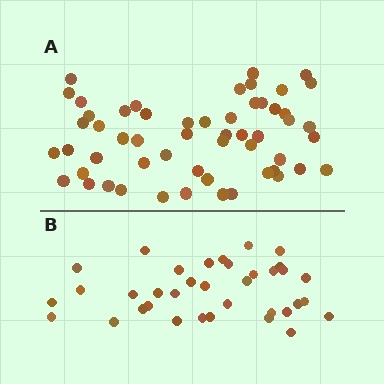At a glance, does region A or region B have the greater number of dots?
Region A (the top region) has more dots.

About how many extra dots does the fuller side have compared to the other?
Region A has approximately 20 more dots than region B.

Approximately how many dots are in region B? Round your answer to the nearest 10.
About 40 dots. (The exact count is 36, which rounds to 40.)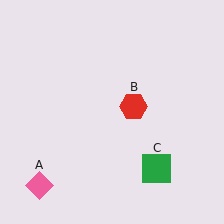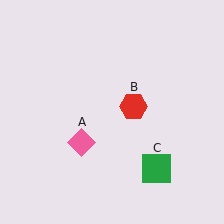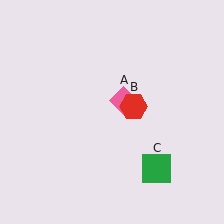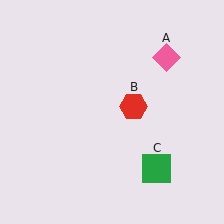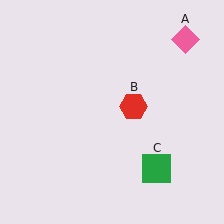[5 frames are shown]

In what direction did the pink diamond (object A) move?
The pink diamond (object A) moved up and to the right.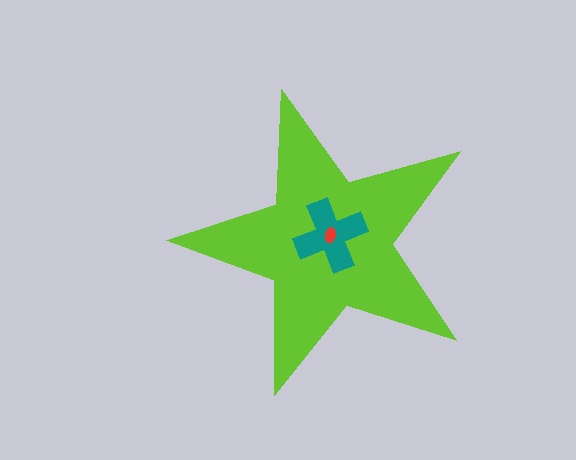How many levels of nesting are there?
3.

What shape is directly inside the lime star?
The teal cross.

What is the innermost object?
The red ellipse.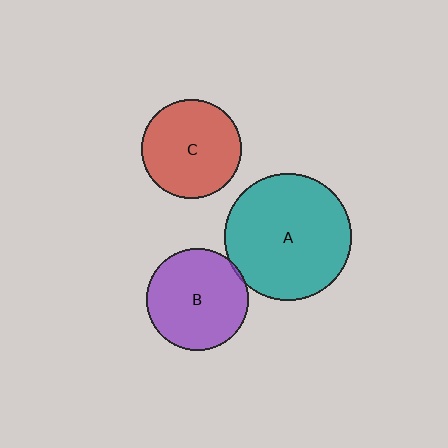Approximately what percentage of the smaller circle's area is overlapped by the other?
Approximately 5%.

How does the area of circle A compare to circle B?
Approximately 1.5 times.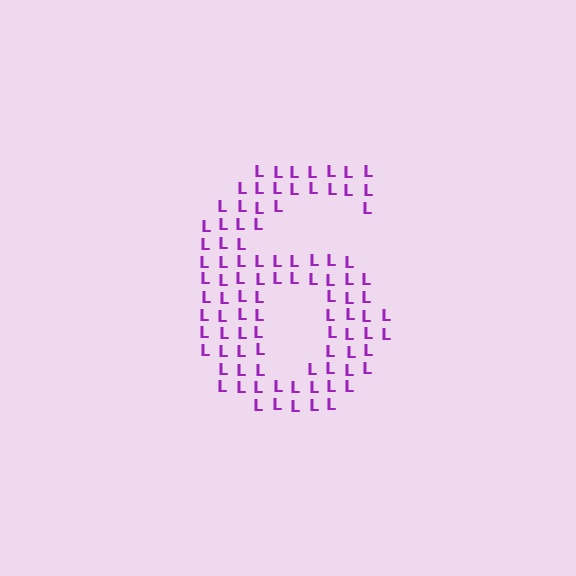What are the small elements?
The small elements are letter L's.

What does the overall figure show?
The overall figure shows the digit 6.